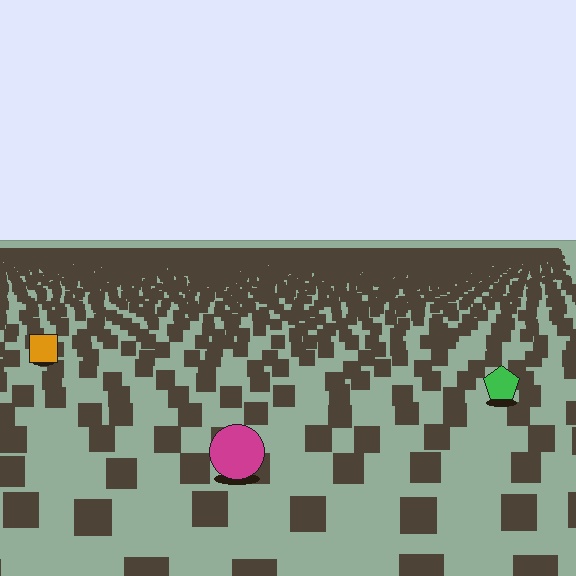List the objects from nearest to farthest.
From nearest to farthest: the magenta circle, the green pentagon, the orange square.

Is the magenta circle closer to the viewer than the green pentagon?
Yes. The magenta circle is closer — you can tell from the texture gradient: the ground texture is coarser near it.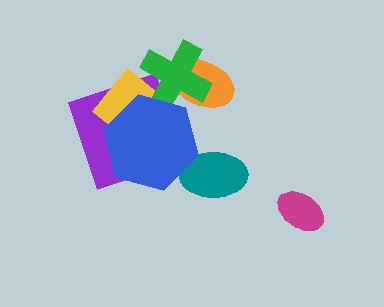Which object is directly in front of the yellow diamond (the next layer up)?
The green cross is directly in front of the yellow diamond.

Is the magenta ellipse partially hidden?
No, no other shape covers it.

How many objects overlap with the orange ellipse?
1 object overlaps with the orange ellipse.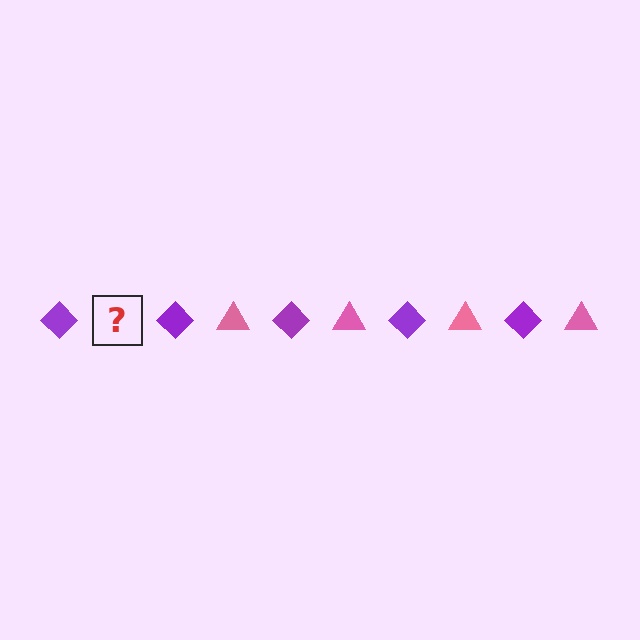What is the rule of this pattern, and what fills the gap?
The rule is that the pattern alternates between purple diamond and pink triangle. The gap should be filled with a pink triangle.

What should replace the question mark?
The question mark should be replaced with a pink triangle.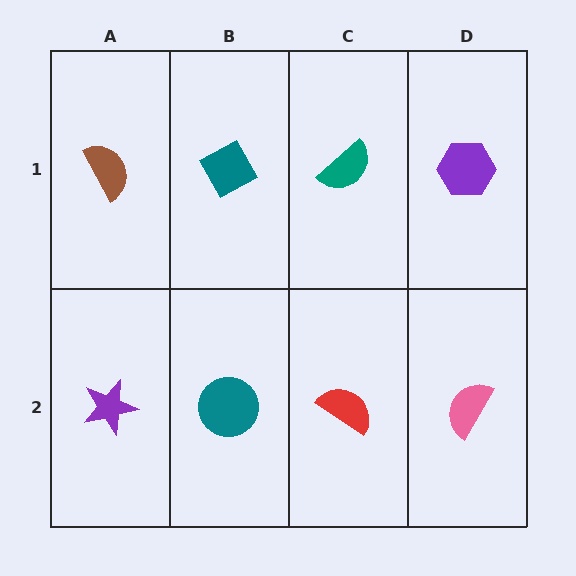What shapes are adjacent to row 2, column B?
A teal diamond (row 1, column B), a purple star (row 2, column A), a red semicircle (row 2, column C).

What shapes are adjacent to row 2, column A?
A brown semicircle (row 1, column A), a teal circle (row 2, column B).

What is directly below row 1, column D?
A pink semicircle.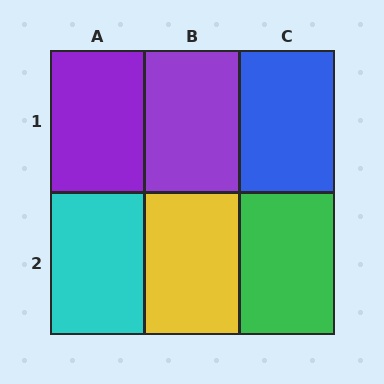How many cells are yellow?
1 cell is yellow.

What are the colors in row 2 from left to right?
Cyan, yellow, green.